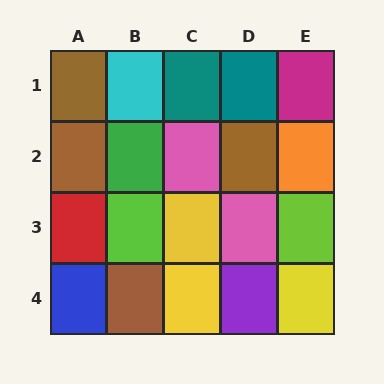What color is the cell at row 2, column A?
Brown.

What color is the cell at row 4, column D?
Purple.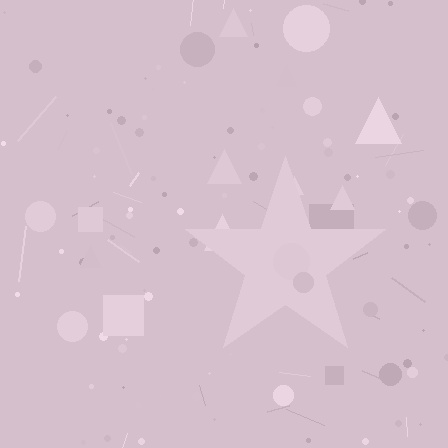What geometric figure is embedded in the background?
A star is embedded in the background.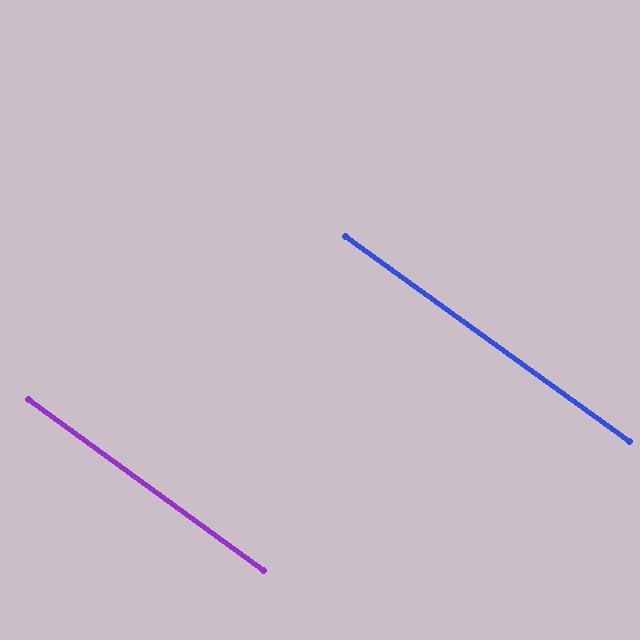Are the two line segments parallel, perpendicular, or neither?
Parallel — their directions differ by only 0.2°.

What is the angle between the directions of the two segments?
Approximately 0 degrees.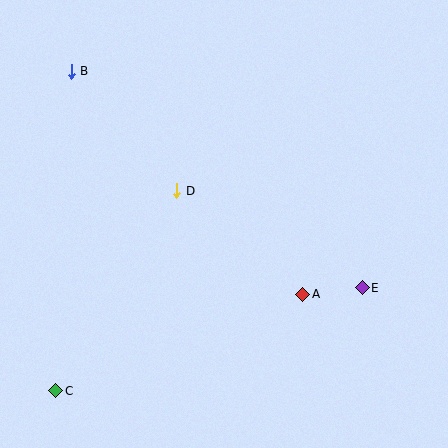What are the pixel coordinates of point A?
Point A is at (303, 294).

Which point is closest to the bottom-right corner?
Point E is closest to the bottom-right corner.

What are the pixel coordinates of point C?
Point C is at (56, 391).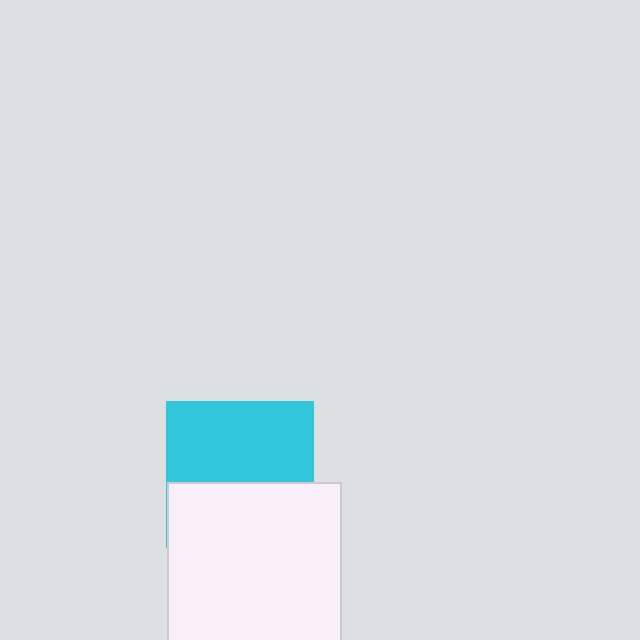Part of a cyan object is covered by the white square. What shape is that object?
It is a square.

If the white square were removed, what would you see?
You would see the complete cyan square.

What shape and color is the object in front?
The object in front is a white square.